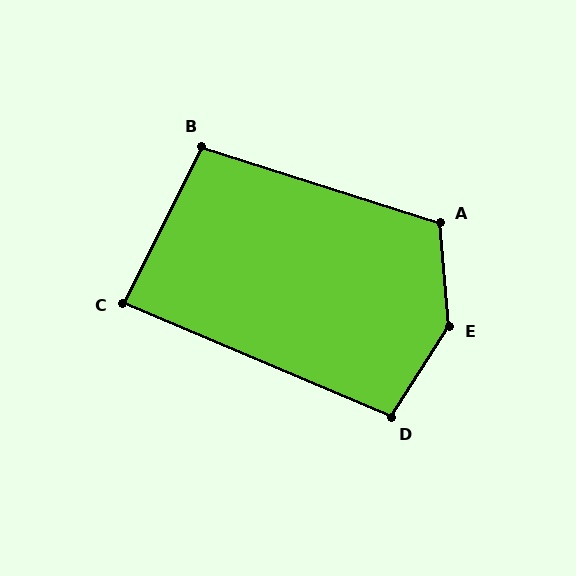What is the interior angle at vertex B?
Approximately 99 degrees (obtuse).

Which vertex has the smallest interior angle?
C, at approximately 86 degrees.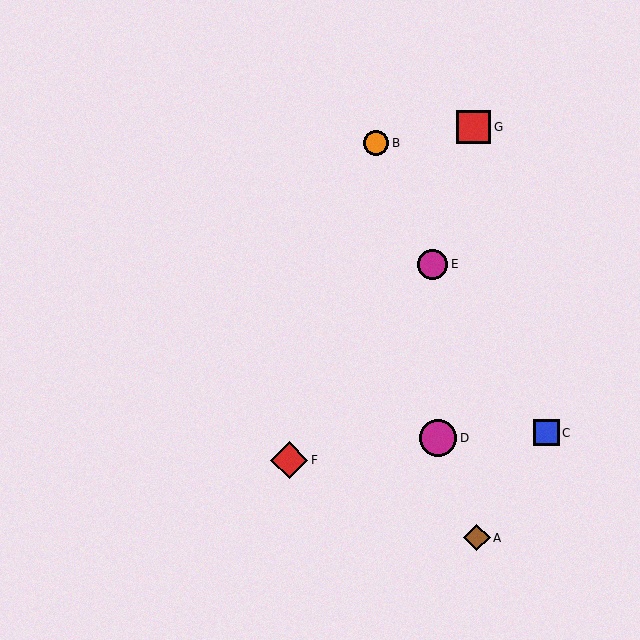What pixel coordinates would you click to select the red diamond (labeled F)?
Click at (289, 460) to select the red diamond F.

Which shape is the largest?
The magenta circle (labeled D) is the largest.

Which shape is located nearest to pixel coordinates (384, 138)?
The orange circle (labeled B) at (376, 143) is nearest to that location.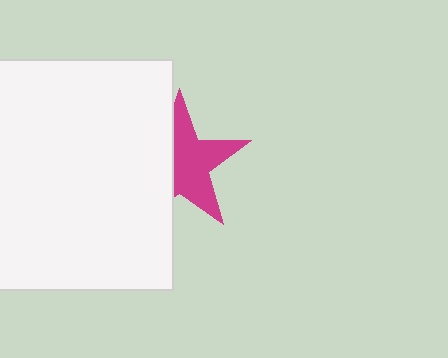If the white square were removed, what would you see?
You would see the complete magenta star.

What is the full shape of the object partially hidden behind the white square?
The partially hidden object is a magenta star.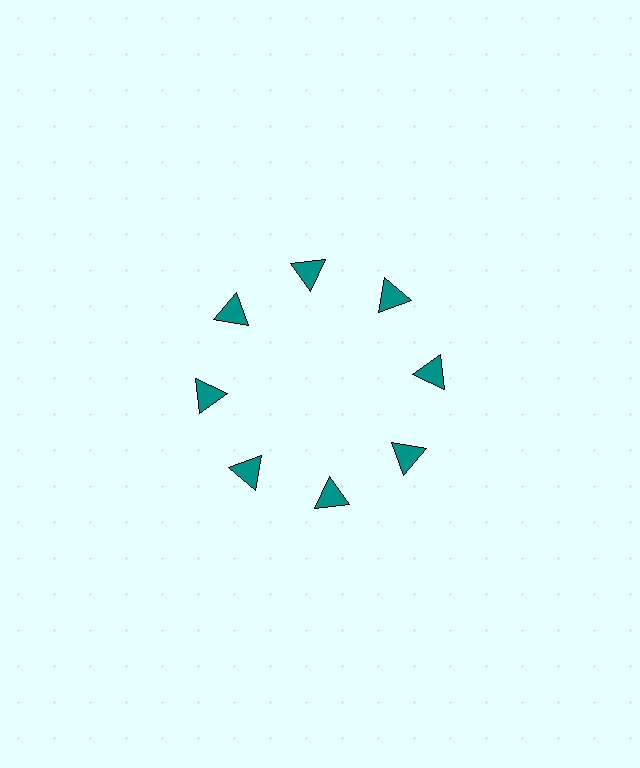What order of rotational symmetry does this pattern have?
This pattern has 8-fold rotational symmetry.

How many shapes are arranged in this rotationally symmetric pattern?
There are 8 shapes, arranged in 8 groups of 1.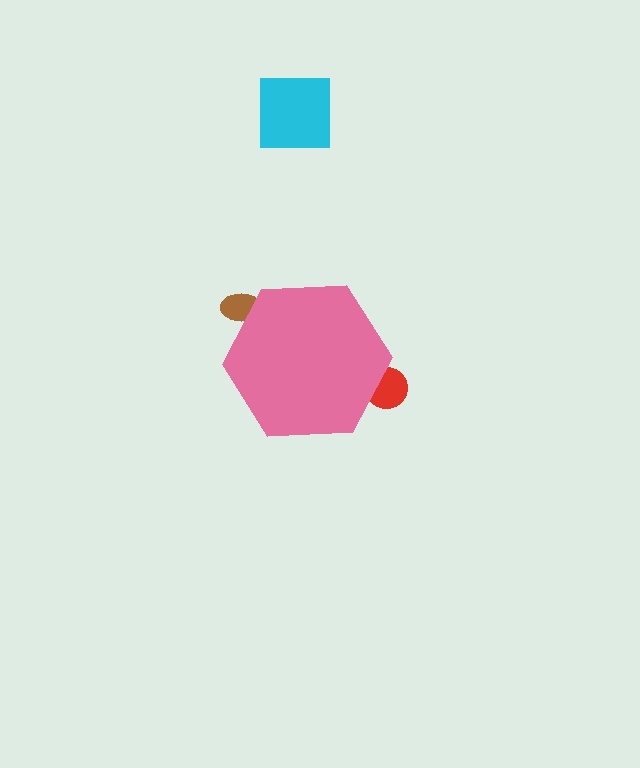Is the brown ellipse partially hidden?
Yes, the brown ellipse is partially hidden behind the pink hexagon.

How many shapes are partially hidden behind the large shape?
2 shapes are partially hidden.